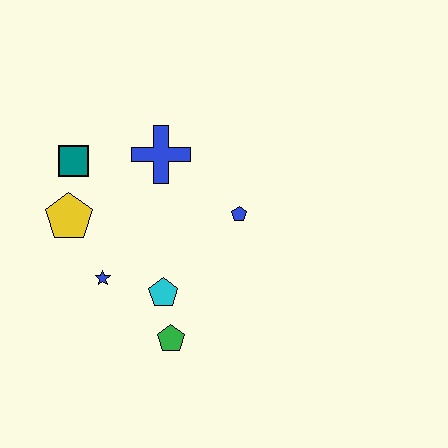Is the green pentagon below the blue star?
Yes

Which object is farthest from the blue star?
The blue pentagon is farthest from the blue star.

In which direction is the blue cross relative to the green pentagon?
The blue cross is above the green pentagon.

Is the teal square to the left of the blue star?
Yes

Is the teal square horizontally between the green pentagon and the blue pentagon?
No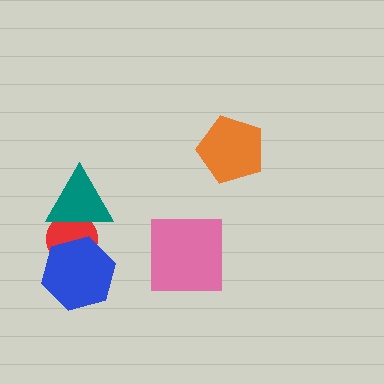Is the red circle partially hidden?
Yes, it is partially covered by another shape.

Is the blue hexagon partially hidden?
No, no other shape covers it.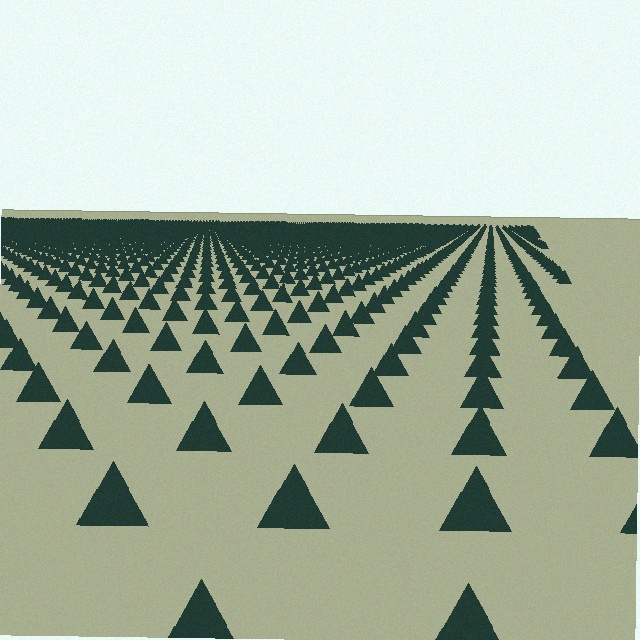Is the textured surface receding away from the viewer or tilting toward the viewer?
The surface is receding away from the viewer. Texture elements get smaller and denser toward the top.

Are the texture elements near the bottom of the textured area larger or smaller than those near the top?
Larger. Near the bottom, elements are closer to the viewer and appear at a bigger on-screen size.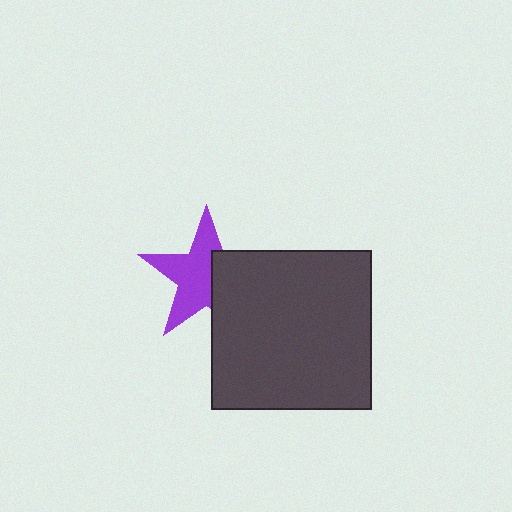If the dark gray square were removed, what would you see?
You would see the complete purple star.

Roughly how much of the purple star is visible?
About half of it is visible (roughly 61%).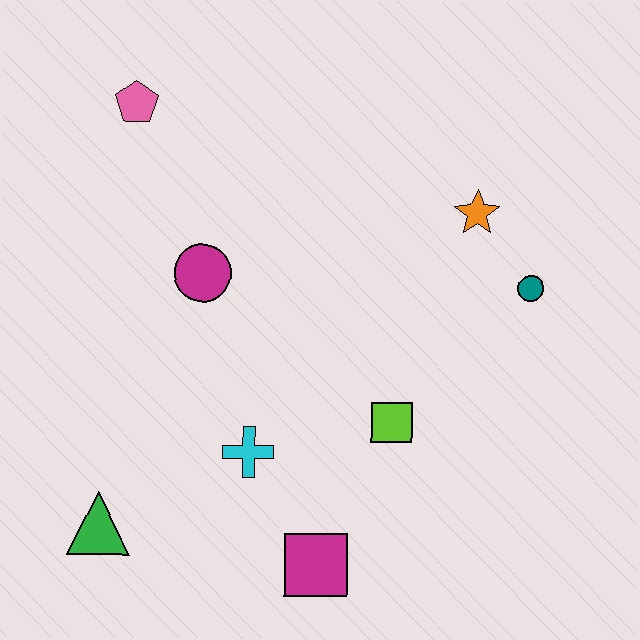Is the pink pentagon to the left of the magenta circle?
Yes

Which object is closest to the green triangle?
The cyan cross is closest to the green triangle.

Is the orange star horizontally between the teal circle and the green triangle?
Yes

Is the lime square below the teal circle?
Yes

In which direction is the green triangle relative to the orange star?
The green triangle is to the left of the orange star.